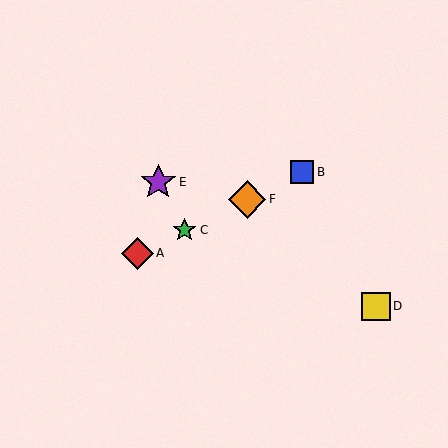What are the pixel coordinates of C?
Object C is at (184, 230).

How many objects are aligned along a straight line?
4 objects (A, B, C, F) are aligned along a straight line.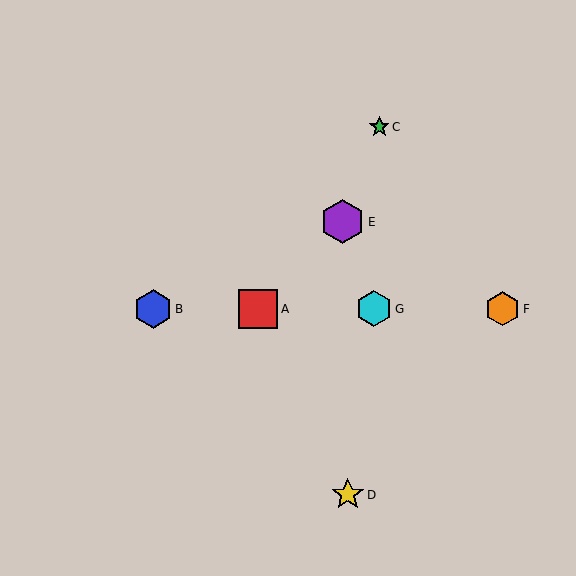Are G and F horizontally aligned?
Yes, both are at y≈309.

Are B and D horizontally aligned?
No, B is at y≈309 and D is at y≈495.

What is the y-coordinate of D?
Object D is at y≈495.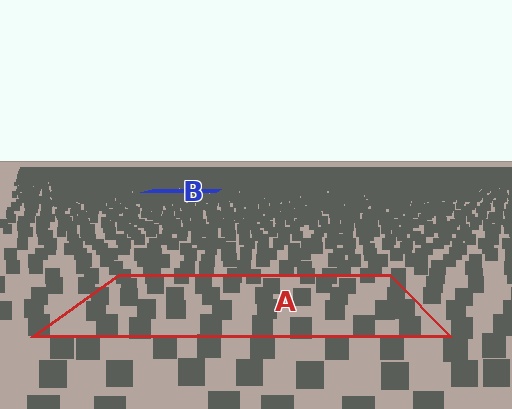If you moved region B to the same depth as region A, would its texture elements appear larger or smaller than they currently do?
They would appear larger. At a closer depth, the same texture elements are projected at a bigger on-screen size.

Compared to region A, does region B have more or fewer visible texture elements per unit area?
Region B has more texture elements per unit area — they are packed more densely because it is farther away.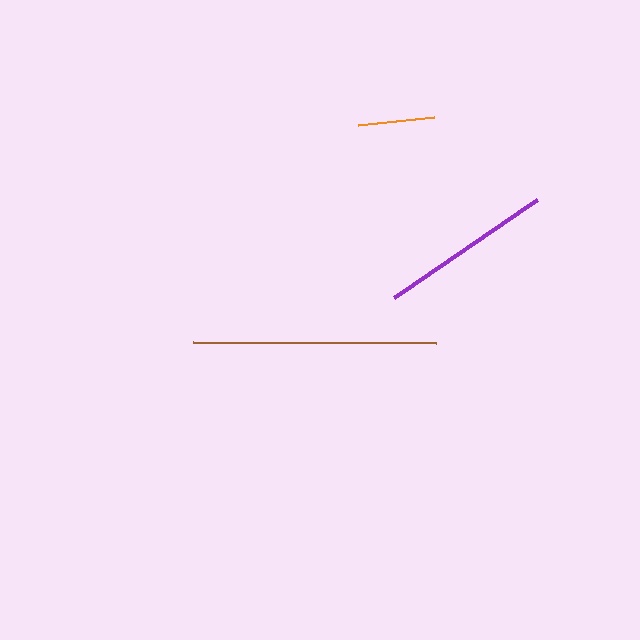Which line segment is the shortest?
The orange line is the shortest at approximately 77 pixels.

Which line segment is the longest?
The brown line is the longest at approximately 244 pixels.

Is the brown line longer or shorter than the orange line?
The brown line is longer than the orange line.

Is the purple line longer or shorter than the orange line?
The purple line is longer than the orange line.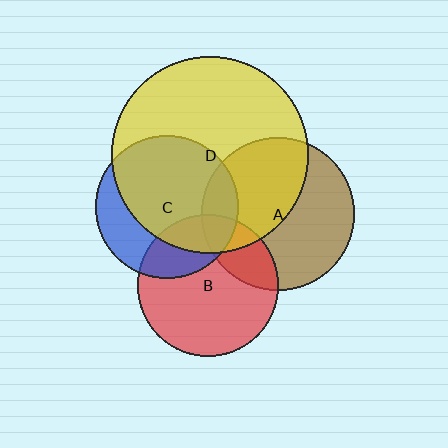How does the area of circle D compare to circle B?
Approximately 1.9 times.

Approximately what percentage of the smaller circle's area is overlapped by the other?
Approximately 50%.